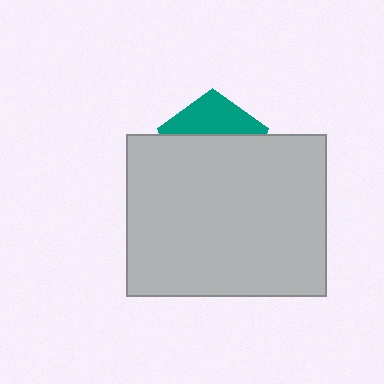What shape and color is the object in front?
The object in front is a light gray rectangle.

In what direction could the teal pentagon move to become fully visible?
The teal pentagon could move up. That would shift it out from behind the light gray rectangle entirely.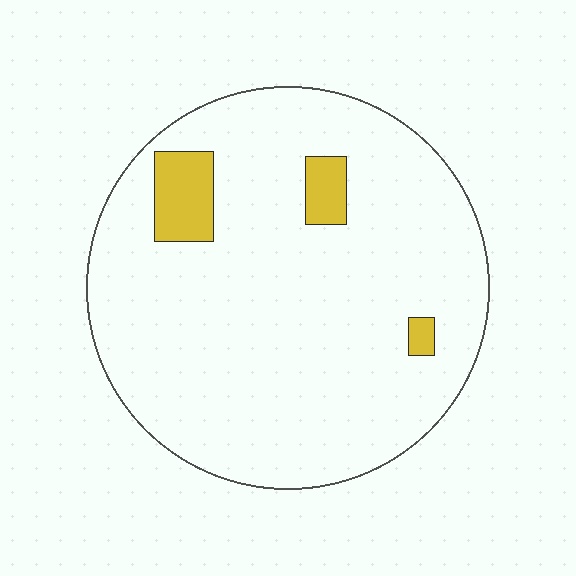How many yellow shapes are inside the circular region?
3.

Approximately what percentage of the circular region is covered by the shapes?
Approximately 5%.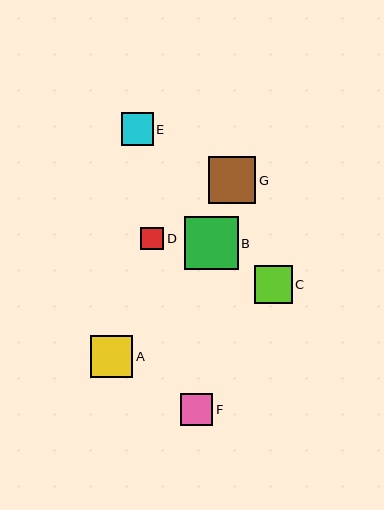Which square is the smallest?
Square D is the smallest with a size of approximately 23 pixels.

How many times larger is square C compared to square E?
Square C is approximately 1.2 times the size of square E.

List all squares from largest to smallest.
From largest to smallest: B, G, A, C, E, F, D.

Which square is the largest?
Square B is the largest with a size of approximately 53 pixels.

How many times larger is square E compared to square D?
Square E is approximately 1.4 times the size of square D.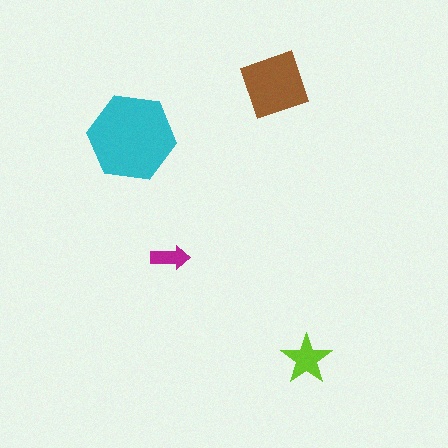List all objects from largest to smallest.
The cyan hexagon, the brown diamond, the lime star, the magenta arrow.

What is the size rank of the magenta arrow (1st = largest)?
4th.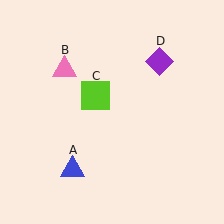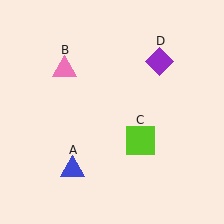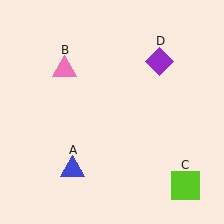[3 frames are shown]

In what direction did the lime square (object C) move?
The lime square (object C) moved down and to the right.